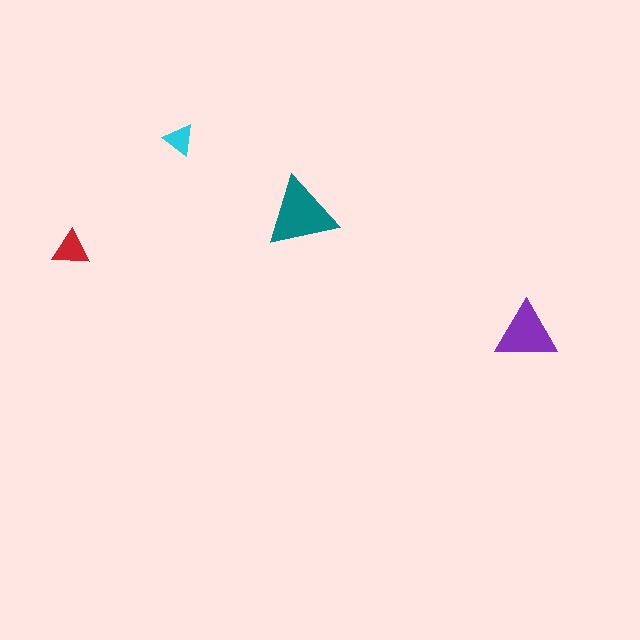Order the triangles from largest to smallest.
the teal one, the purple one, the red one, the cyan one.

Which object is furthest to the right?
The purple triangle is rightmost.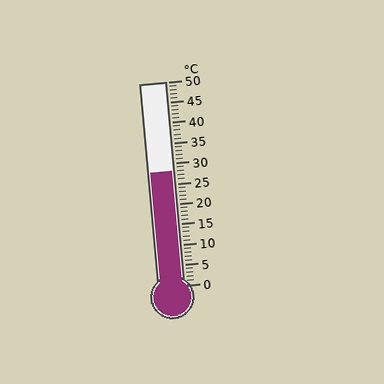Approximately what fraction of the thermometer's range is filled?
The thermometer is filled to approximately 55% of its range.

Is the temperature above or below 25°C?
The temperature is above 25°C.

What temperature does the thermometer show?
The thermometer shows approximately 28°C.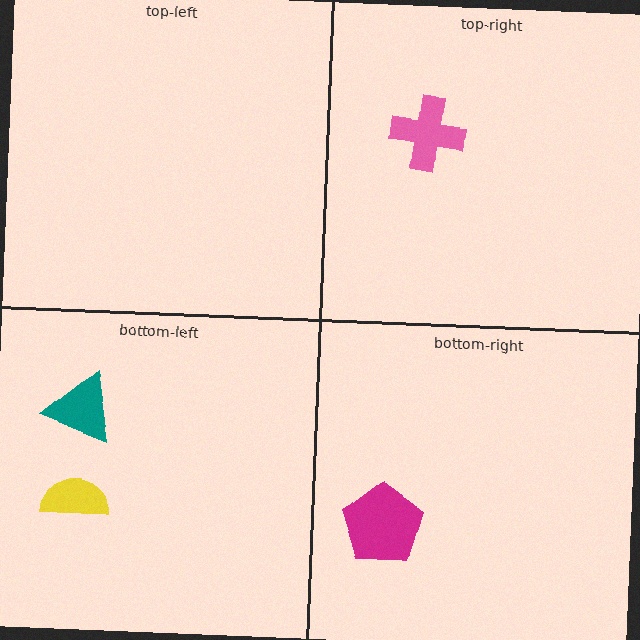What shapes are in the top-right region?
The pink cross.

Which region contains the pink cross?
The top-right region.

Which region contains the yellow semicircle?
The bottom-left region.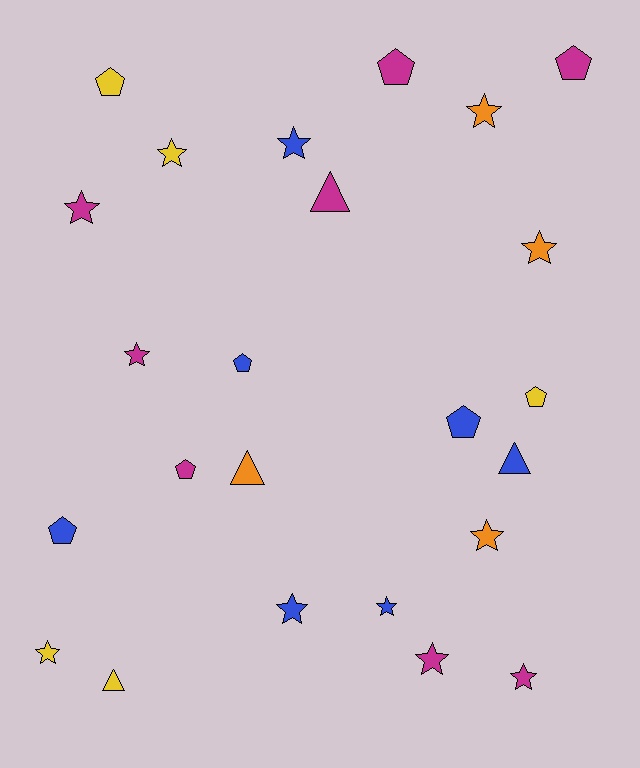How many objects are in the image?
There are 24 objects.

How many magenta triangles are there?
There is 1 magenta triangle.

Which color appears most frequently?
Magenta, with 8 objects.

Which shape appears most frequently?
Star, with 12 objects.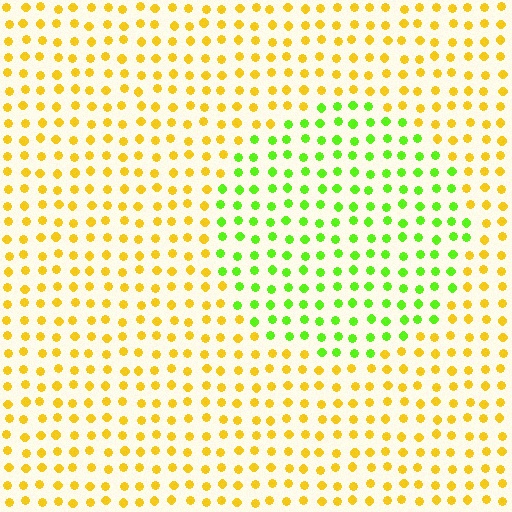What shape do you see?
I see a circle.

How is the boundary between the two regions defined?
The boundary is defined purely by a slight shift in hue (about 54 degrees). Spacing, size, and orientation are identical on both sides.